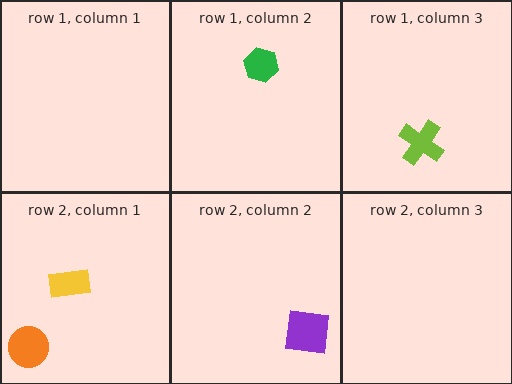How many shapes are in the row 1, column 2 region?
1.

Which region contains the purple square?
The row 2, column 2 region.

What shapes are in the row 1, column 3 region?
The lime cross.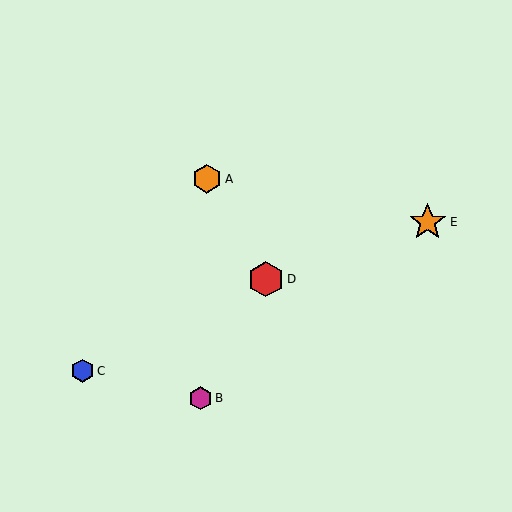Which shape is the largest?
The orange star (labeled E) is the largest.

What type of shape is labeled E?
Shape E is an orange star.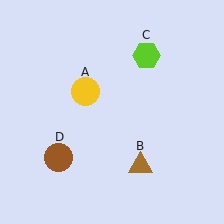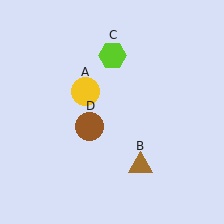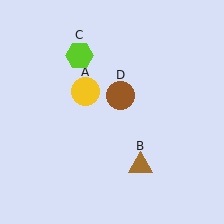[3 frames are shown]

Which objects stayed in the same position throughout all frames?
Yellow circle (object A) and brown triangle (object B) remained stationary.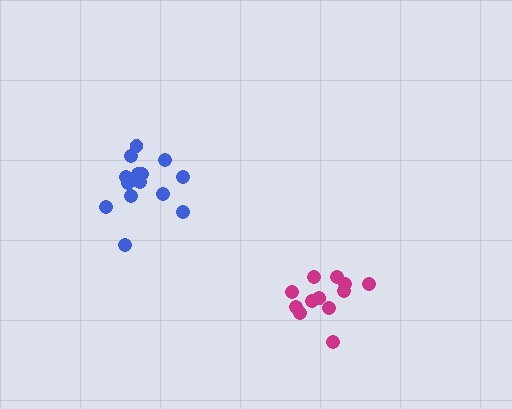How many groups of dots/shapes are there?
There are 2 groups.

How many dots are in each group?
Group 1: 15 dots, Group 2: 14 dots (29 total).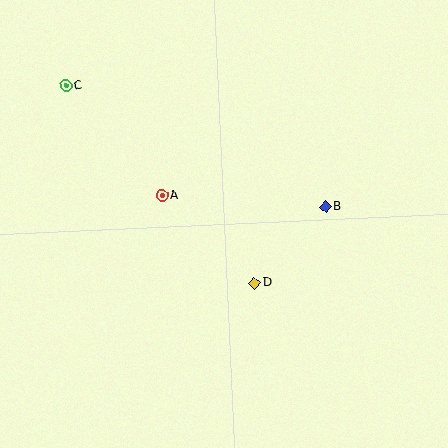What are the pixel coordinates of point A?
Point A is at (162, 196).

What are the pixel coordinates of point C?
Point C is at (66, 86).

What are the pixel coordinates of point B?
Point B is at (325, 207).